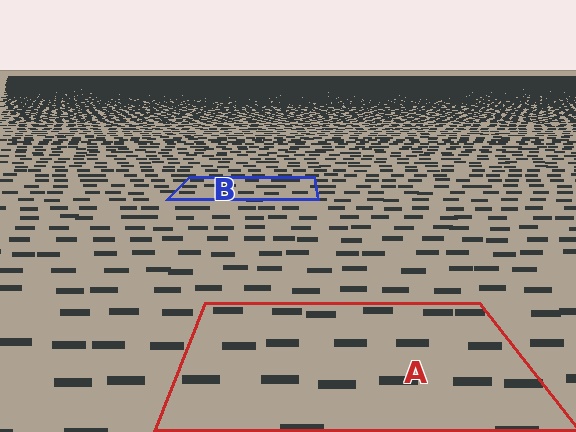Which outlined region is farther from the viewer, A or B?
Region B is farther from the viewer — the texture elements inside it appear smaller and more densely packed.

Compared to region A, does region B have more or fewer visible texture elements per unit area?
Region B has more texture elements per unit area — they are packed more densely because it is farther away.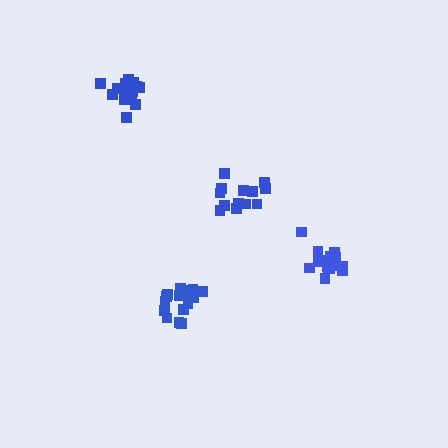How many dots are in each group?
Group 1: 15 dots, Group 2: 16 dots, Group 3: 18 dots, Group 4: 13 dots (62 total).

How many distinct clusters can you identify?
There are 4 distinct clusters.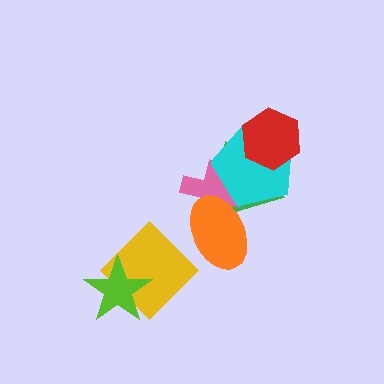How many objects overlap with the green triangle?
4 objects overlap with the green triangle.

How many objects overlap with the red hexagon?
2 objects overlap with the red hexagon.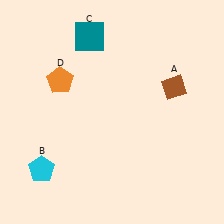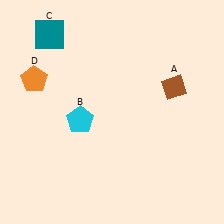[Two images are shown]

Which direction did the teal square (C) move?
The teal square (C) moved left.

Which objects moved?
The objects that moved are: the cyan pentagon (B), the teal square (C), the orange pentagon (D).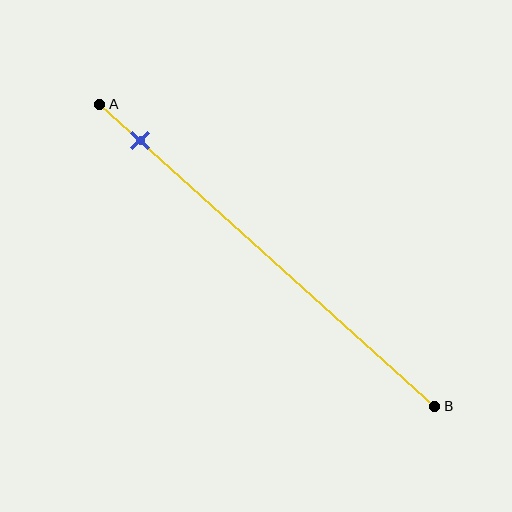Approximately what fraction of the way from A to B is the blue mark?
The blue mark is approximately 10% of the way from A to B.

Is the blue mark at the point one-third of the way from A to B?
No, the mark is at about 10% from A, not at the 33% one-third point.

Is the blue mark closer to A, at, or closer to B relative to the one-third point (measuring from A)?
The blue mark is closer to point A than the one-third point of segment AB.